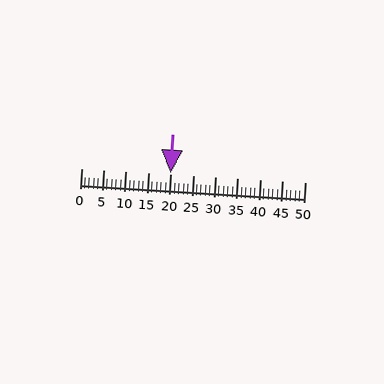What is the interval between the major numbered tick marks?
The major tick marks are spaced 5 units apart.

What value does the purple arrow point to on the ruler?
The purple arrow points to approximately 20.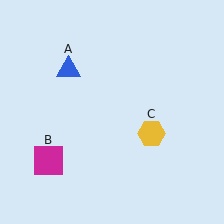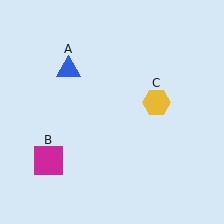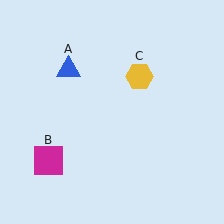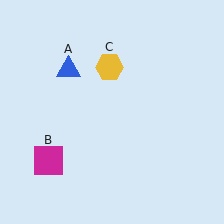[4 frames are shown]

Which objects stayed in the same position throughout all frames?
Blue triangle (object A) and magenta square (object B) remained stationary.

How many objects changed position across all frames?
1 object changed position: yellow hexagon (object C).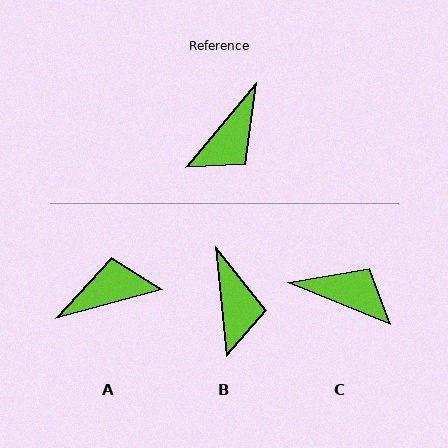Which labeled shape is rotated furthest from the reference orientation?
A, about 145 degrees away.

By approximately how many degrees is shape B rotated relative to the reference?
Approximately 46 degrees counter-clockwise.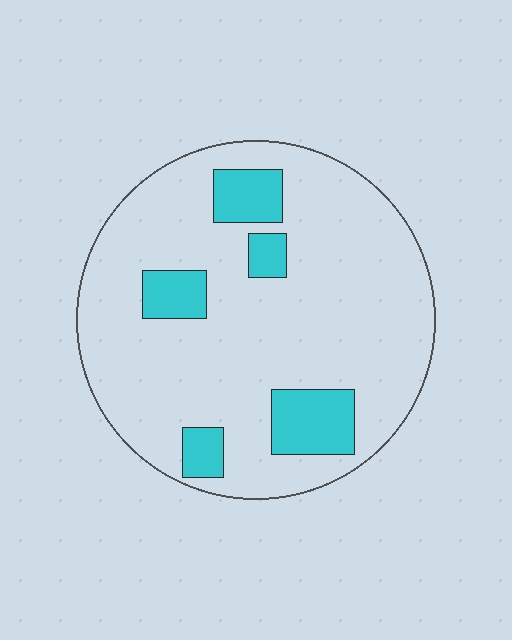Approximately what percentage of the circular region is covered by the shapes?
Approximately 15%.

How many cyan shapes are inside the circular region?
5.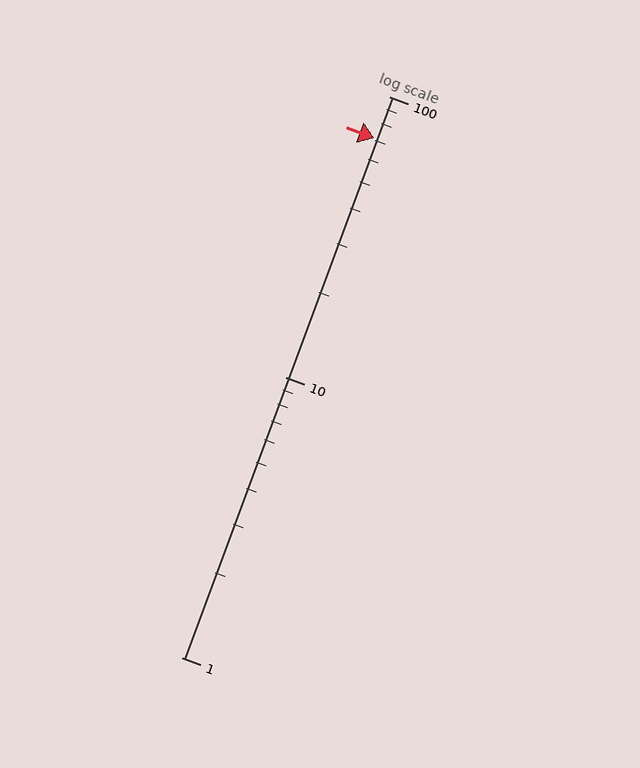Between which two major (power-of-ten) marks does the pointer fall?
The pointer is between 10 and 100.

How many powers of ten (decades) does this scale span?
The scale spans 2 decades, from 1 to 100.